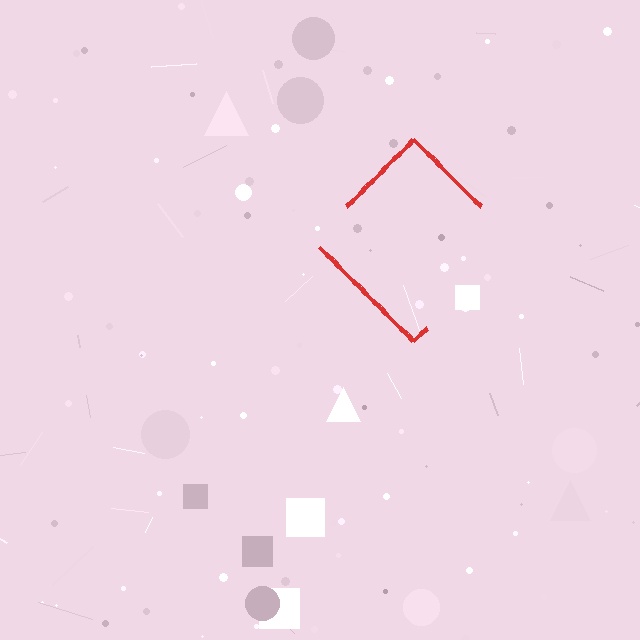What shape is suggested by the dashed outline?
The dashed outline suggests a diamond.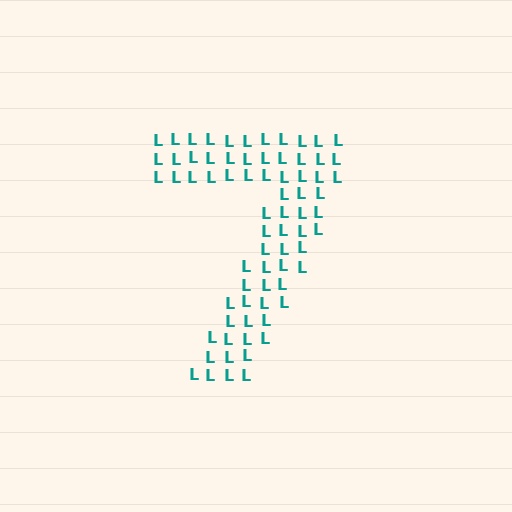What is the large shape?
The large shape is the digit 7.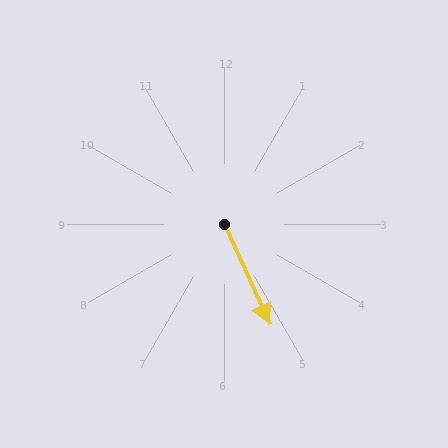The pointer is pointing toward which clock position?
Roughly 5 o'clock.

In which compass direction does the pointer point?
Southeast.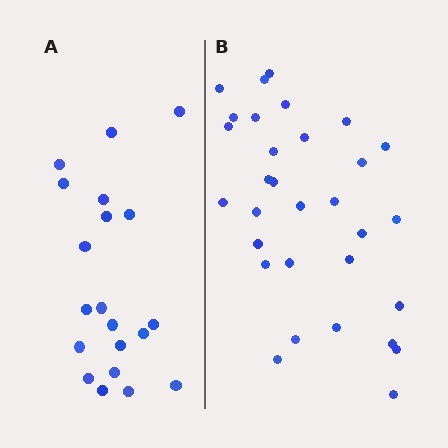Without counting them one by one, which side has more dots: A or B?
Region B (the right region) has more dots.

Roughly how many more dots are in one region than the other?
Region B has roughly 12 or so more dots than region A.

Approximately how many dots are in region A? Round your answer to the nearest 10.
About 20 dots.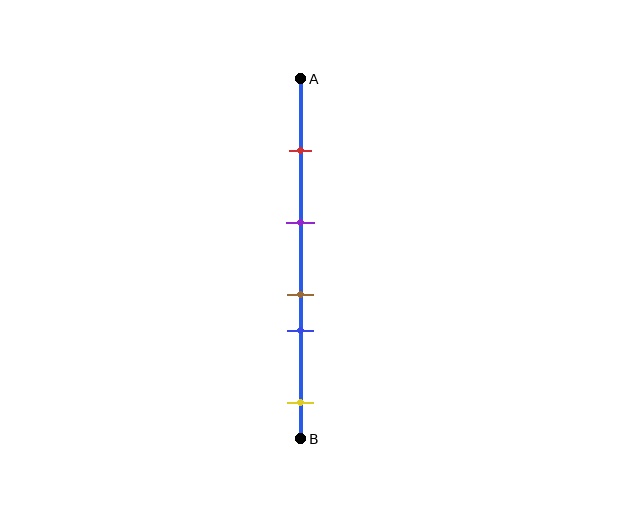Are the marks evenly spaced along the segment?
No, the marks are not evenly spaced.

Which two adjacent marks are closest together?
The brown and blue marks are the closest adjacent pair.